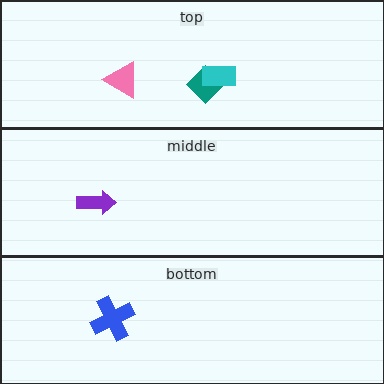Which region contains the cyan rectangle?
The top region.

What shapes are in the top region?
The pink triangle, the teal diamond, the cyan rectangle.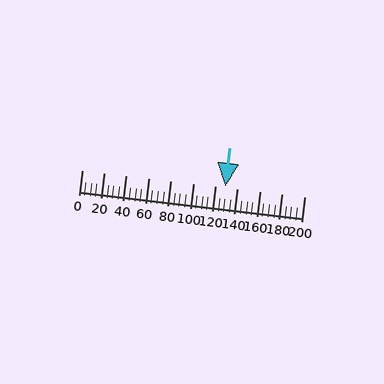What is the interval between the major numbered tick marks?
The major tick marks are spaced 20 units apart.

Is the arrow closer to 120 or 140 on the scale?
The arrow is closer to 120.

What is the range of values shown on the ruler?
The ruler shows values from 0 to 200.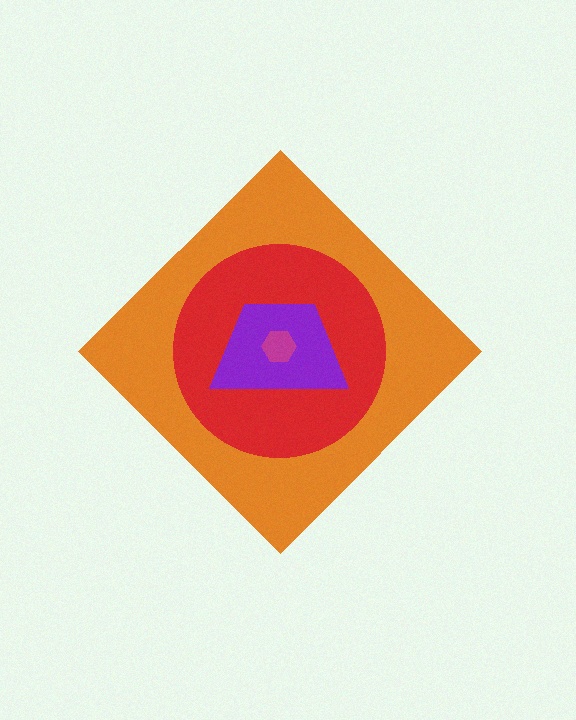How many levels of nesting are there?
4.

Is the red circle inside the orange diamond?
Yes.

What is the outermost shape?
The orange diamond.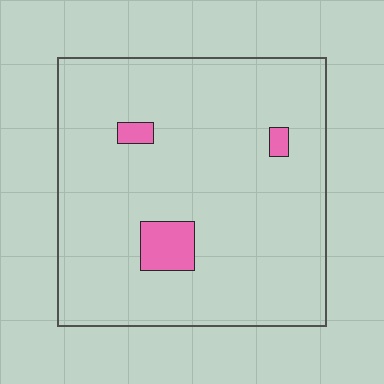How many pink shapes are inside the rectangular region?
3.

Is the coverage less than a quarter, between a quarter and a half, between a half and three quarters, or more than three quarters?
Less than a quarter.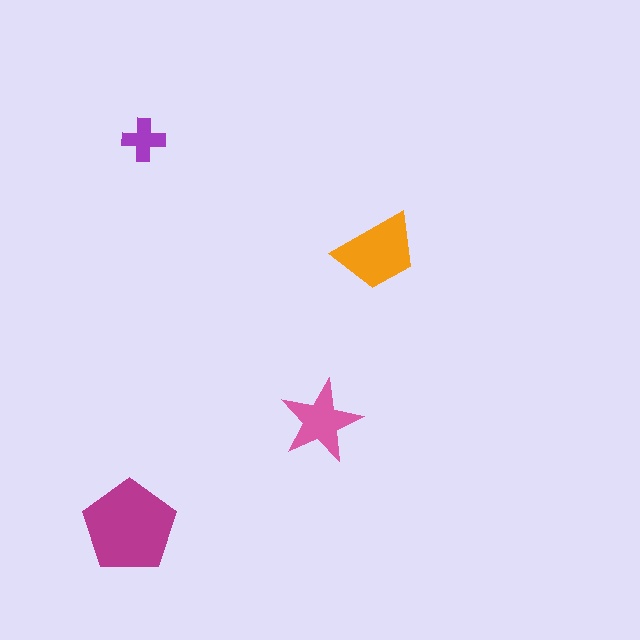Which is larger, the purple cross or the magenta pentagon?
The magenta pentagon.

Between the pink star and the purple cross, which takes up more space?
The pink star.